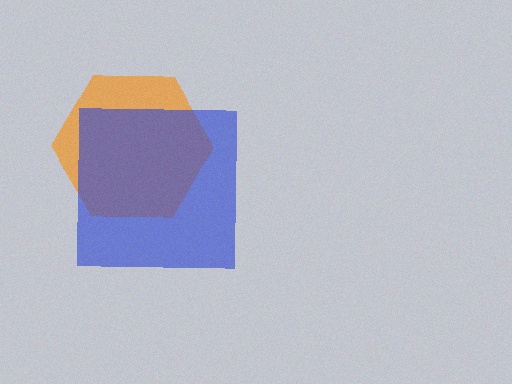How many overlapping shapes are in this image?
There are 2 overlapping shapes in the image.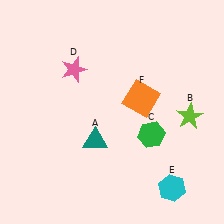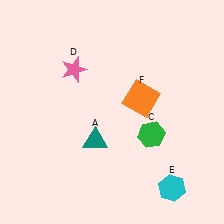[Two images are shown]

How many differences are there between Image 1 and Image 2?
There is 1 difference between the two images.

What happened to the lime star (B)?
The lime star (B) was removed in Image 2. It was in the bottom-right area of Image 1.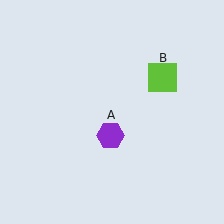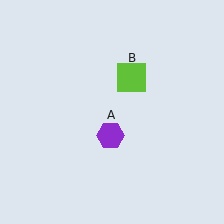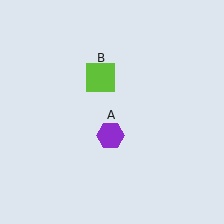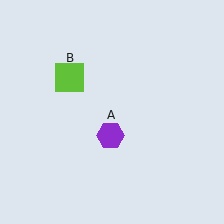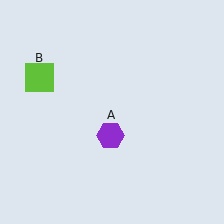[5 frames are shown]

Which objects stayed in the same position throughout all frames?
Purple hexagon (object A) remained stationary.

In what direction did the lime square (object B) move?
The lime square (object B) moved left.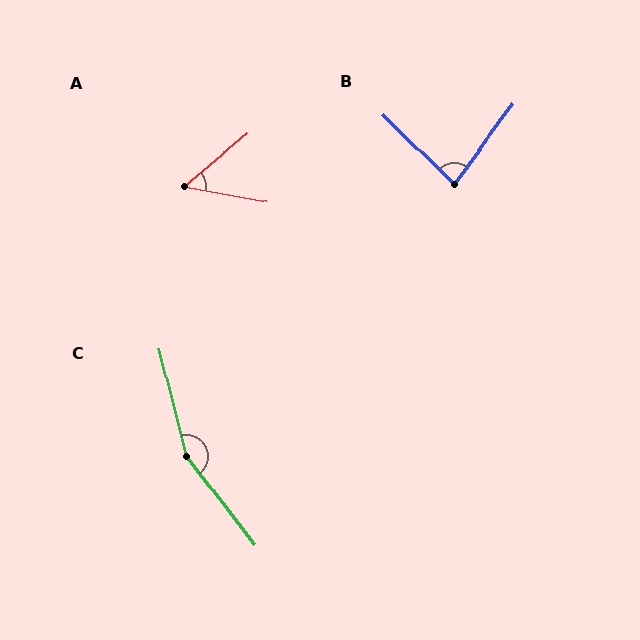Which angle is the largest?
C, at approximately 156 degrees.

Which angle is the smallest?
A, at approximately 50 degrees.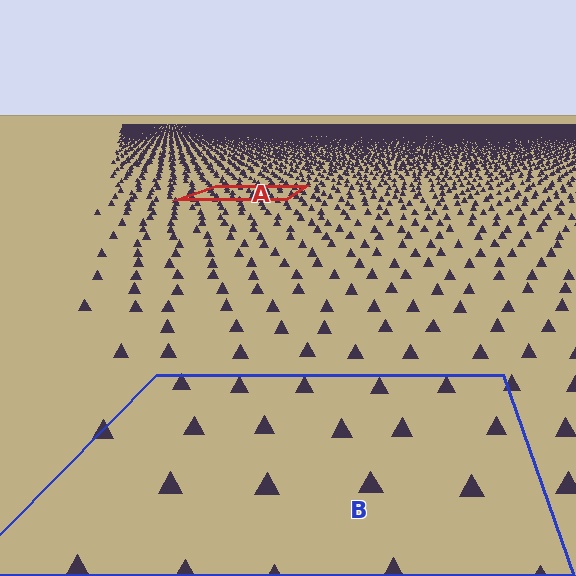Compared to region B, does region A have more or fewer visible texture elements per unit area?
Region A has more texture elements per unit area — they are packed more densely because it is farther away.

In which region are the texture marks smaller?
The texture marks are smaller in region A, because it is farther away.